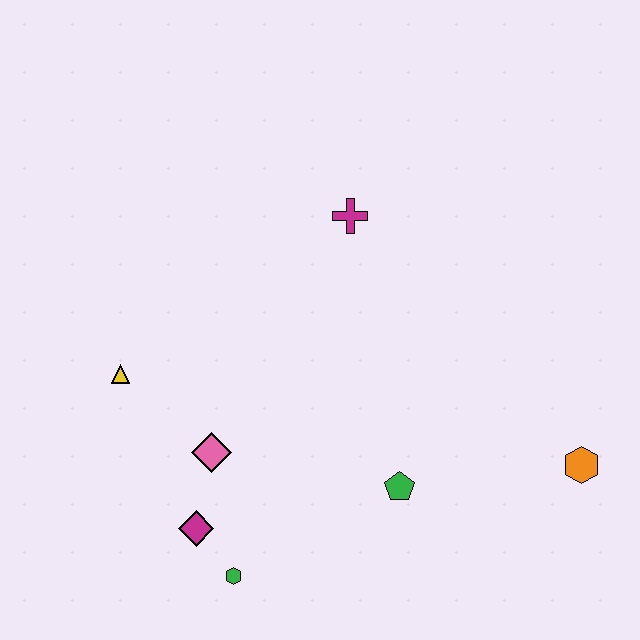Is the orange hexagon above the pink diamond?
No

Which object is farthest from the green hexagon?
The magenta cross is farthest from the green hexagon.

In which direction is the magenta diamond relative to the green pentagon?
The magenta diamond is to the left of the green pentagon.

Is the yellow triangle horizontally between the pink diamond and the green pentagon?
No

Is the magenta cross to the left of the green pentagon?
Yes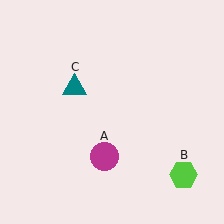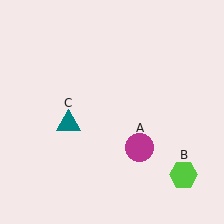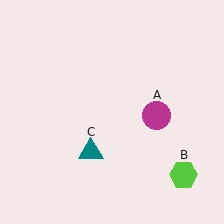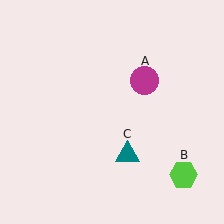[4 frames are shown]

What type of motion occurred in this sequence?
The magenta circle (object A), teal triangle (object C) rotated counterclockwise around the center of the scene.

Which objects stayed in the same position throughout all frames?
Lime hexagon (object B) remained stationary.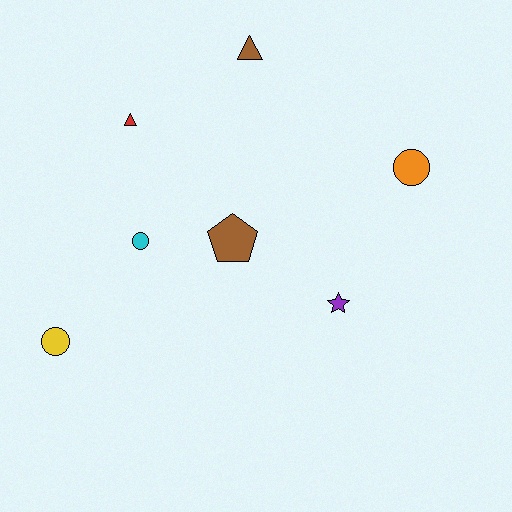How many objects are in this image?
There are 7 objects.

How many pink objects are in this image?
There are no pink objects.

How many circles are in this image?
There are 3 circles.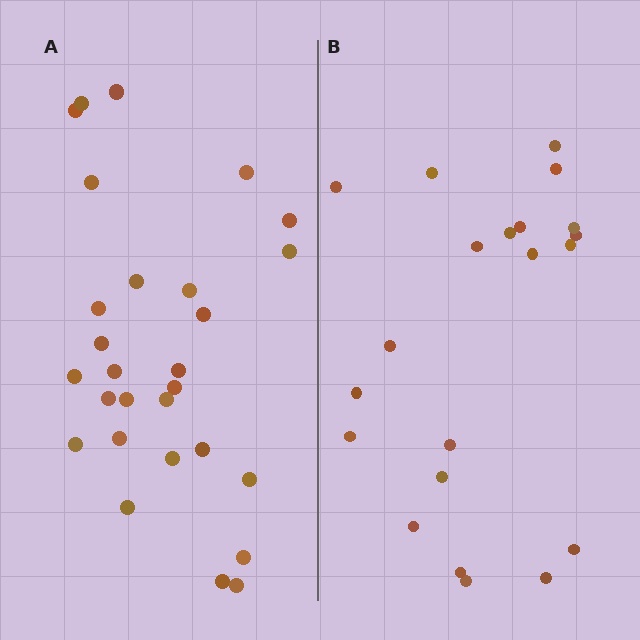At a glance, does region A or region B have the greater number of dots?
Region A (the left region) has more dots.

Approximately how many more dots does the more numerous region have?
Region A has roughly 8 or so more dots than region B.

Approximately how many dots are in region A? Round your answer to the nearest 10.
About 30 dots. (The exact count is 28, which rounds to 30.)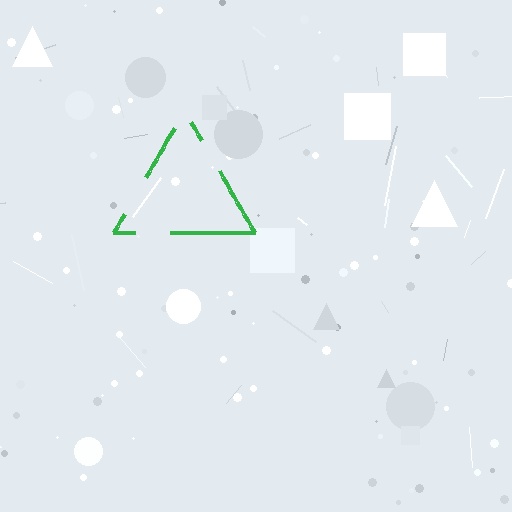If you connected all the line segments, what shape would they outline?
They would outline a triangle.